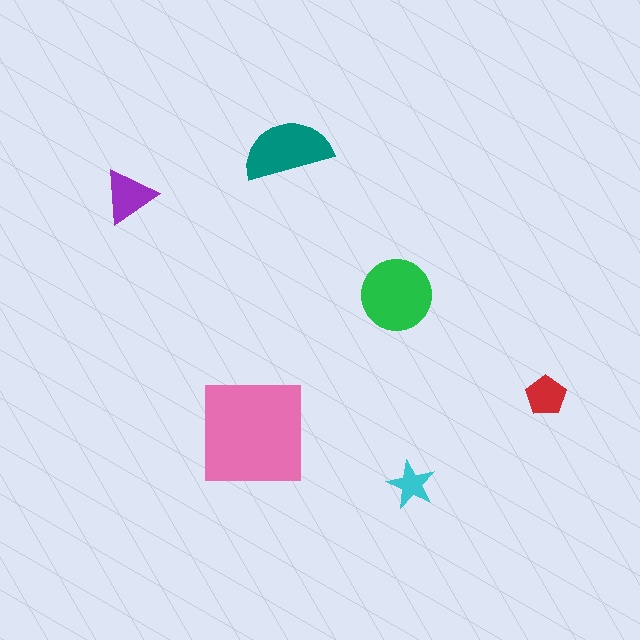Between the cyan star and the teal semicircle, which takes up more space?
The teal semicircle.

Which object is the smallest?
The cyan star.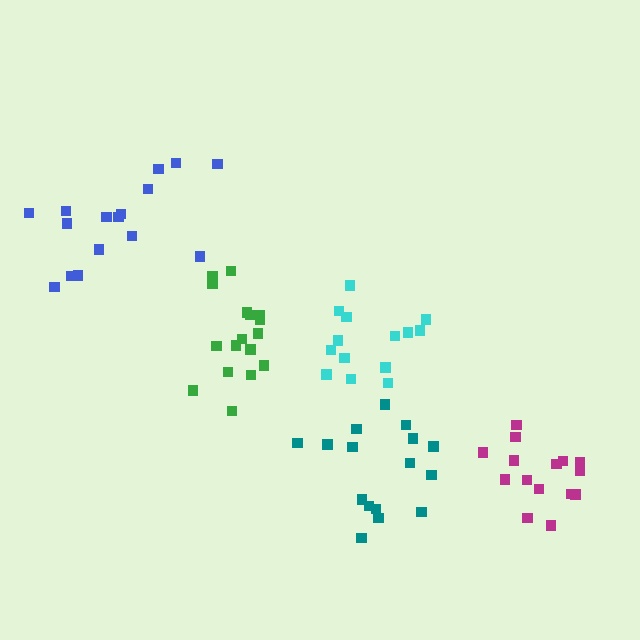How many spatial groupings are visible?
There are 5 spatial groupings.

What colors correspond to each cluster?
The clusters are colored: green, cyan, blue, magenta, teal.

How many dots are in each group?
Group 1: 17 dots, Group 2: 14 dots, Group 3: 16 dots, Group 4: 15 dots, Group 5: 16 dots (78 total).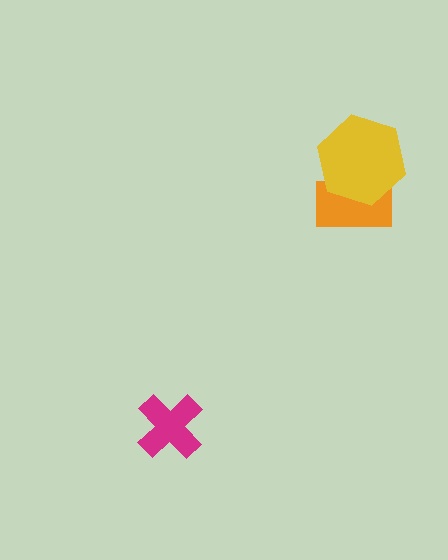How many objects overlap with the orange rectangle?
1 object overlaps with the orange rectangle.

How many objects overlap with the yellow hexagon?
1 object overlaps with the yellow hexagon.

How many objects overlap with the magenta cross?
0 objects overlap with the magenta cross.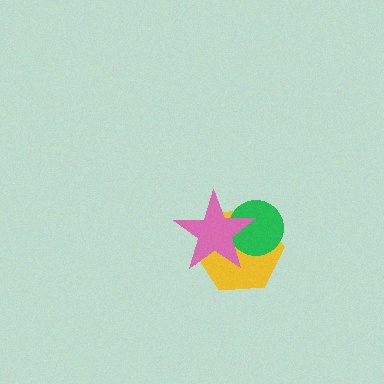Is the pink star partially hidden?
No, no other shape covers it.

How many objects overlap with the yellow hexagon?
2 objects overlap with the yellow hexagon.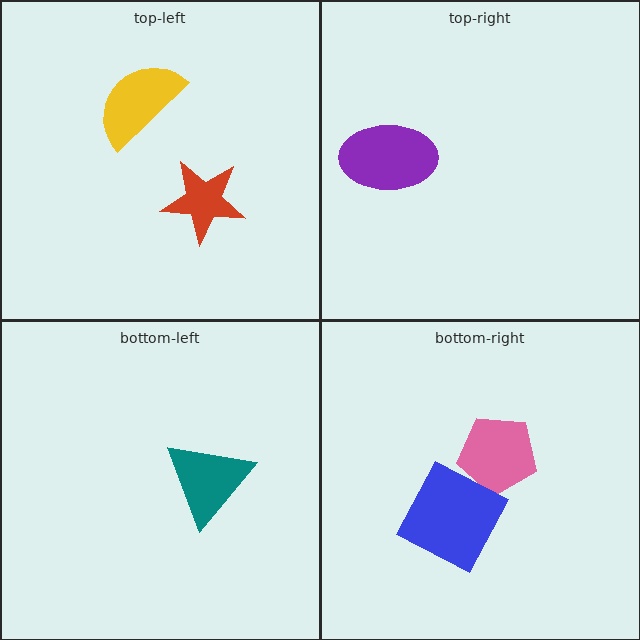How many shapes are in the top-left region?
2.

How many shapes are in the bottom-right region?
2.